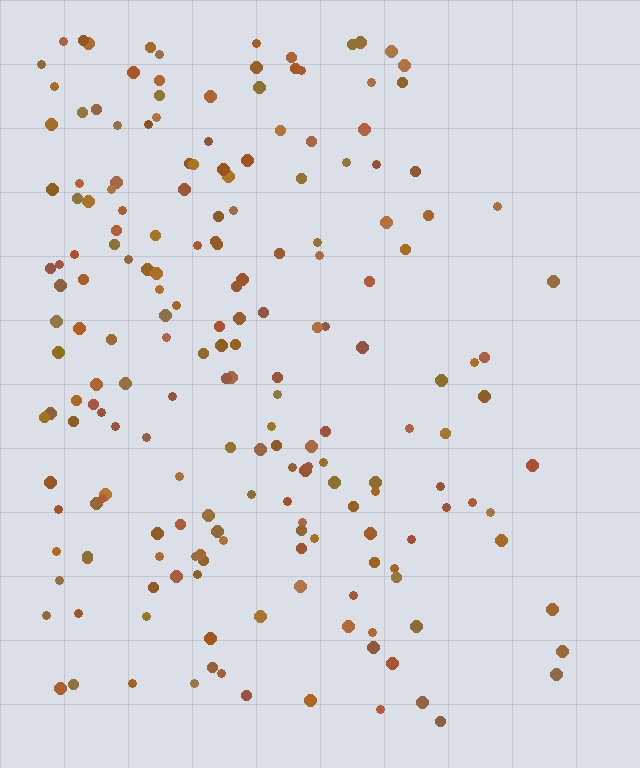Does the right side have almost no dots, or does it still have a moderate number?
Still a moderate number, just noticeably fewer than the left.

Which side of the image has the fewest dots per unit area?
The right.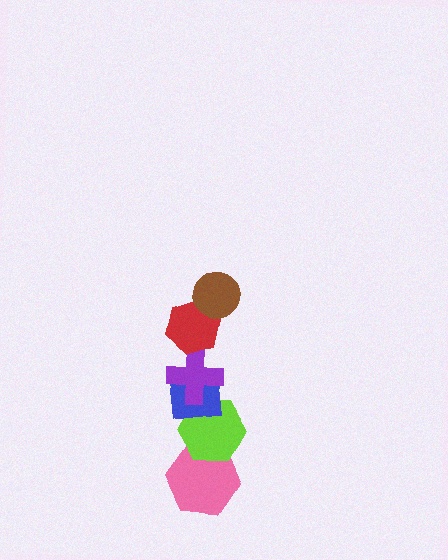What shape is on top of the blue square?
The purple cross is on top of the blue square.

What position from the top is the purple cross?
The purple cross is 3rd from the top.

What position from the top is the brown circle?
The brown circle is 1st from the top.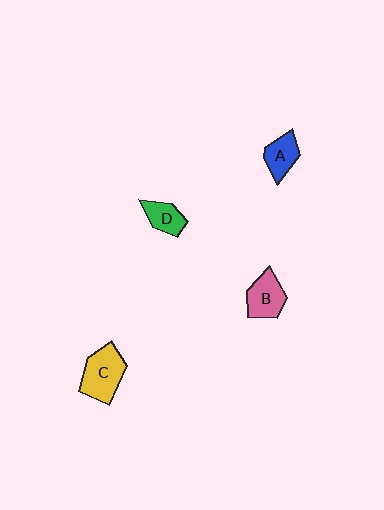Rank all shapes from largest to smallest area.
From largest to smallest: C (yellow), B (pink), A (blue), D (green).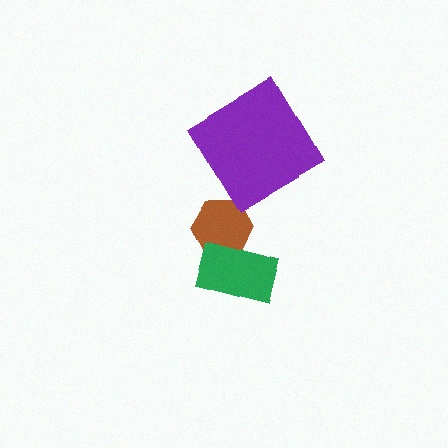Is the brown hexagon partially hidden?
Yes, it is partially covered by another shape.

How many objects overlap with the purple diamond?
0 objects overlap with the purple diamond.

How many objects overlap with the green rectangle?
1 object overlaps with the green rectangle.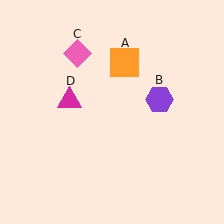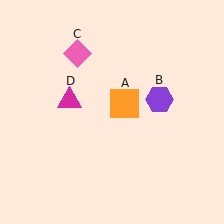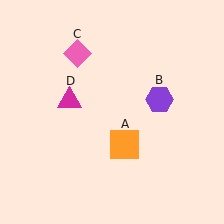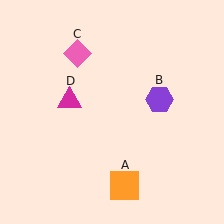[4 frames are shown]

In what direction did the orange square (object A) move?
The orange square (object A) moved down.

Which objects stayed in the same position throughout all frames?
Purple hexagon (object B) and pink diamond (object C) and magenta triangle (object D) remained stationary.